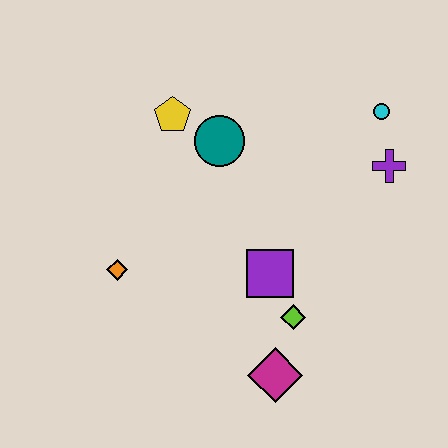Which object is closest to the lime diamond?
The purple square is closest to the lime diamond.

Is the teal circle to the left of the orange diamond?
No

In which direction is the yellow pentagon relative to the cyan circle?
The yellow pentagon is to the left of the cyan circle.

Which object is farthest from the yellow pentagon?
The magenta diamond is farthest from the yellow pentagon.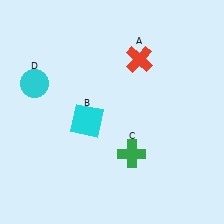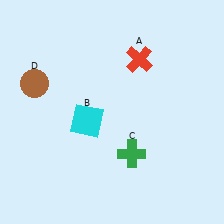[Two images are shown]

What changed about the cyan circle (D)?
In Image 1, D is cyan. In Image 2, it changed to brown.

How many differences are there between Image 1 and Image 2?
There is 1 difference between the two images.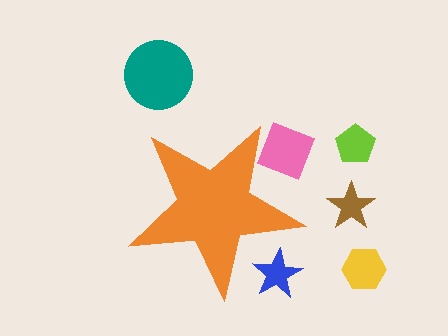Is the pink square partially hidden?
Yes, the pink square is partially hidden behind the orange star.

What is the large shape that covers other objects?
An orange star.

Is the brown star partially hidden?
No, the brown star is fully visible.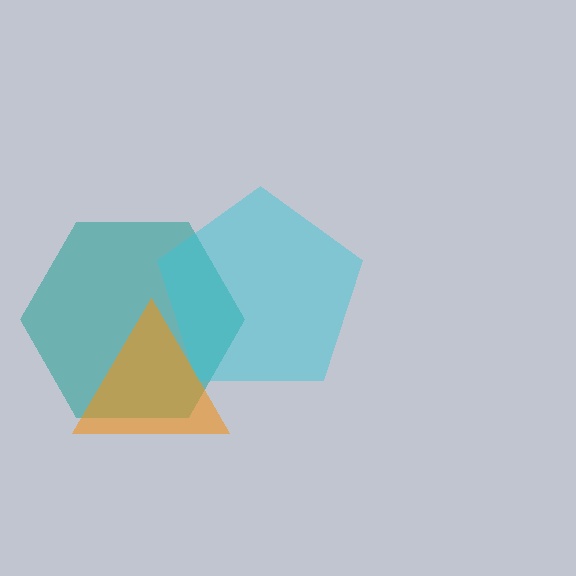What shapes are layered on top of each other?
The layered shapes are: a teal hexagon, a cyan pentagon, an orange triangle.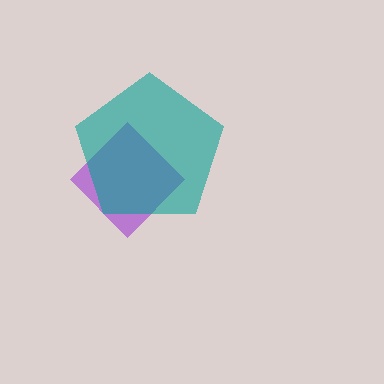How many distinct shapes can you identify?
There are 2 distinct shapes: a purple diamond, a teal pentagon.